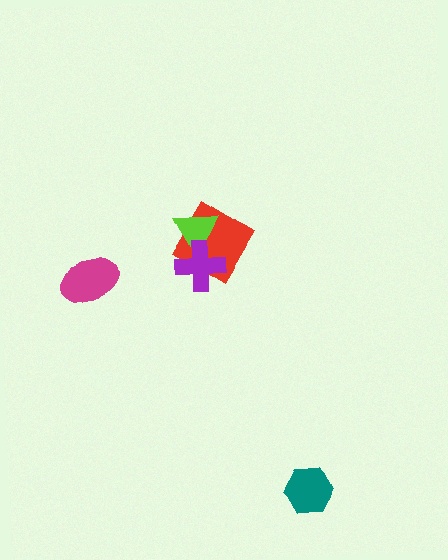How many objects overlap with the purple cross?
2 objects overlap with the purple cross.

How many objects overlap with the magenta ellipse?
0 objects overlap with the magenta ellipse.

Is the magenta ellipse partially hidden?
No, no other shape covers it.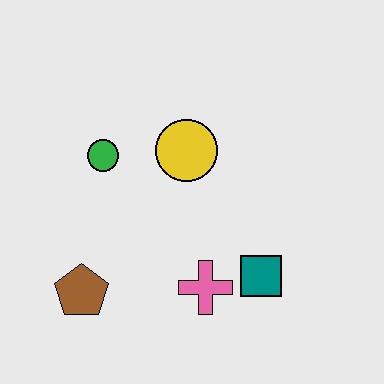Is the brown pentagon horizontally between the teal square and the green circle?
No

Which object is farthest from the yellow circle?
The brown pentagon is farthest from the yellow circle.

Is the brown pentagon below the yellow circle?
Yes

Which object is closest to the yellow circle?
The green circle is closest to the yellow circle.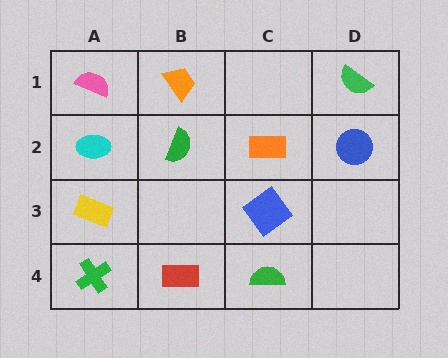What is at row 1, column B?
An orange trapezoid.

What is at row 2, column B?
A green semicircle.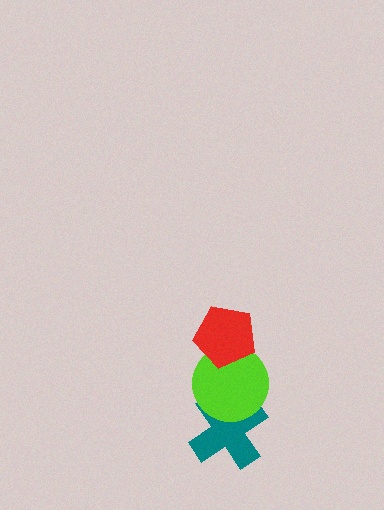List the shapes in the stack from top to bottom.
From top to bottom: the red pentagon, the lime circle, the teal cross.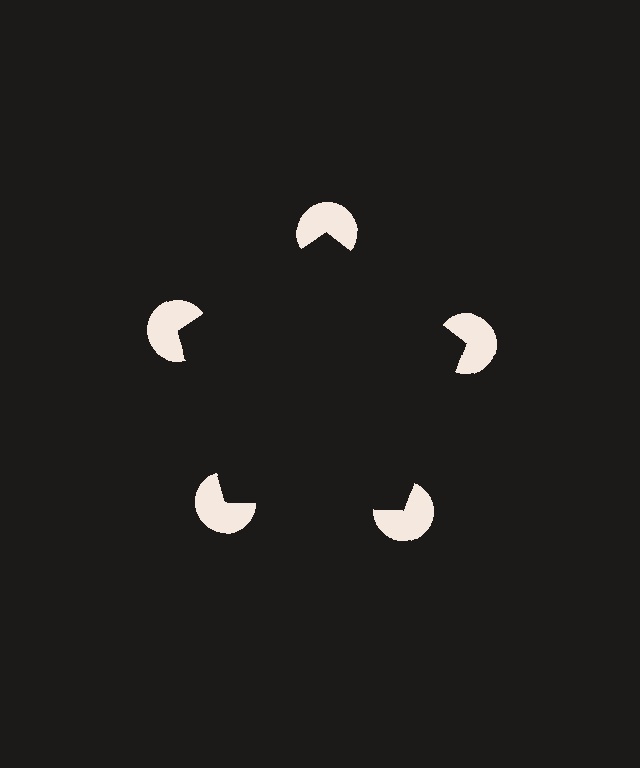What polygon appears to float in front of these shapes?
An illusory pentagon — its edges are inferred from the aligned wedge cuts in the pac-man discs, not physically drawn.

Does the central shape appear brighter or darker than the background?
It typically appears slightly darker than the background, even though no actual brightness change is drawn.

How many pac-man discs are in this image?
There are 5 — one at each vertex of the illusory pentagon.